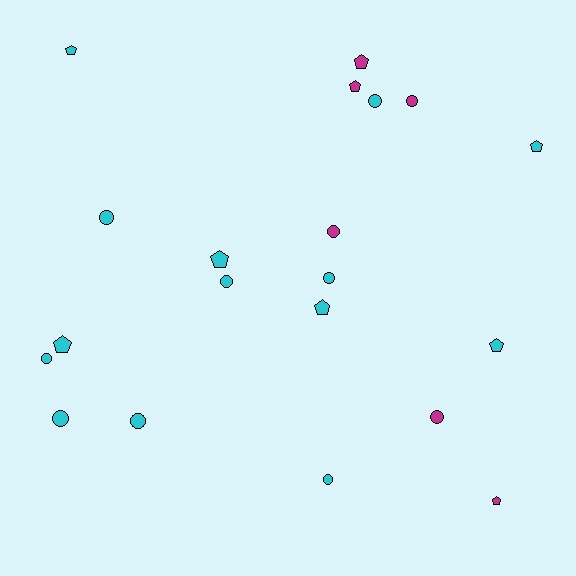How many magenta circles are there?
There are 3 magenta circles.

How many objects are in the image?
There are 20 objects.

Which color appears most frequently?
Cyan, with 14 objects.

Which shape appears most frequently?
Circle, with 11 objects.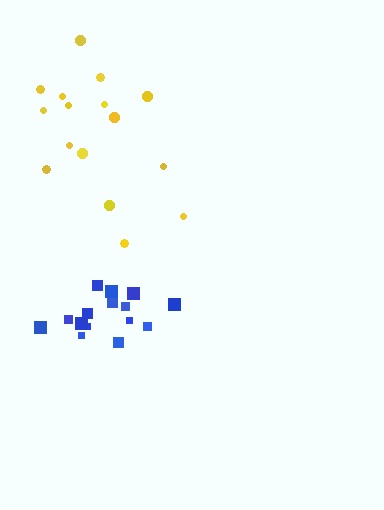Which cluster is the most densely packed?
Blue.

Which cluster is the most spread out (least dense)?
Yellow.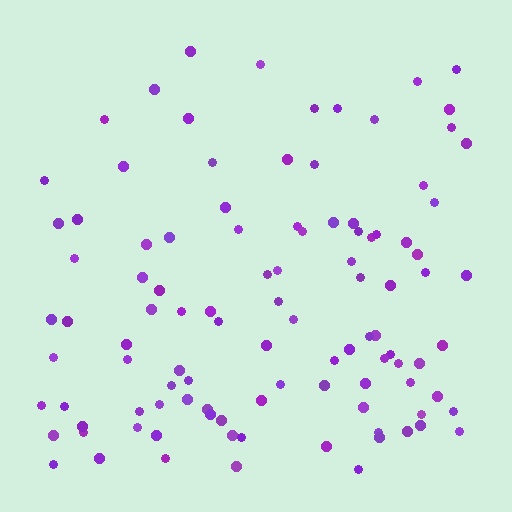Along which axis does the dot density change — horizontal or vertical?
Vertical.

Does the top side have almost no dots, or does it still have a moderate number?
Still a moderate number, just noticeably fewer than the bottom.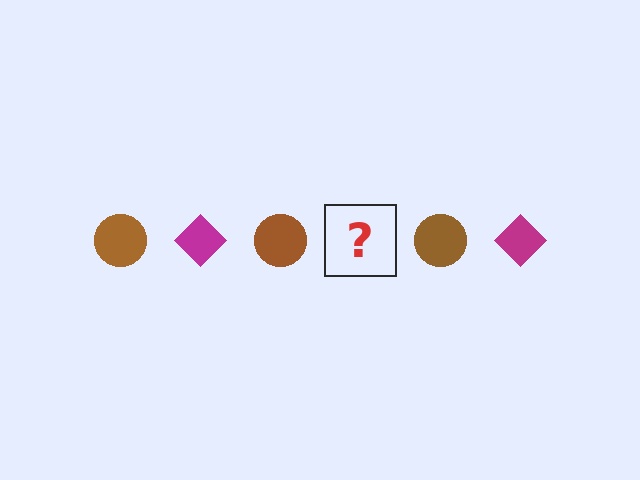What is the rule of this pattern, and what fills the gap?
The rule is that the pattern alternates between brown circle and magenta diamond. The gap should be filled with a magenta diamond.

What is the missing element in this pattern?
The missing element is a magenta diamond.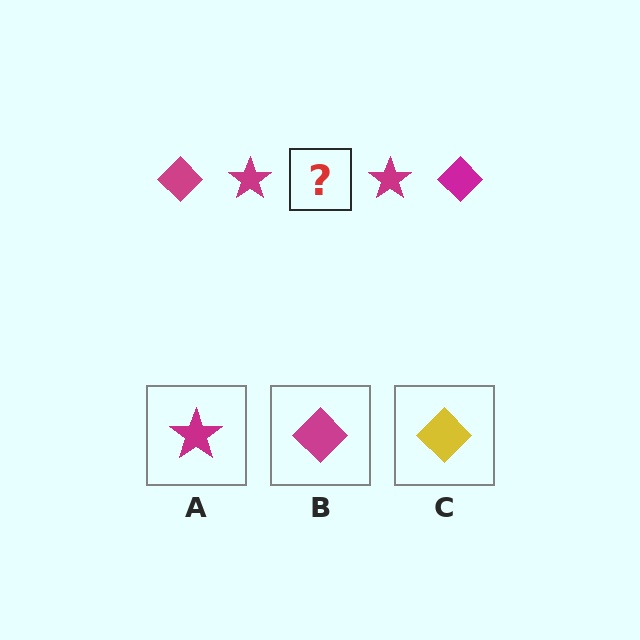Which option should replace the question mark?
Option B.